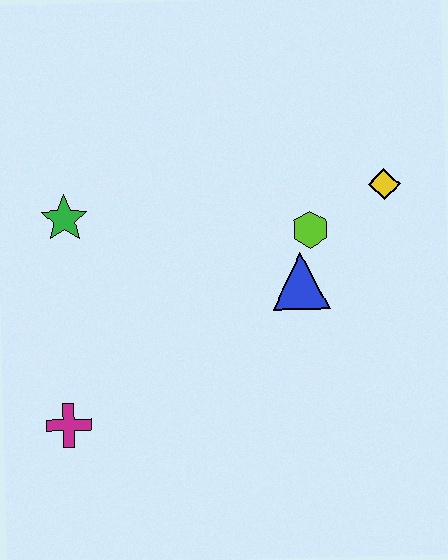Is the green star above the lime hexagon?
Yes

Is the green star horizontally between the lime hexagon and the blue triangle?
No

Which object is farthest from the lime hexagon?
The magenta cross is farthest from the lime hexagon.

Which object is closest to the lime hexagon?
The blue triangle is closest to the lime hexagon.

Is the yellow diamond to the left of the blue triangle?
No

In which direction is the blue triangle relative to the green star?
The blue triangle is to the right of the green star.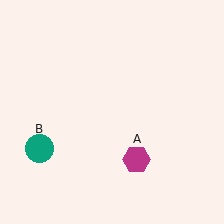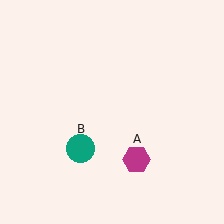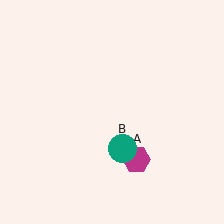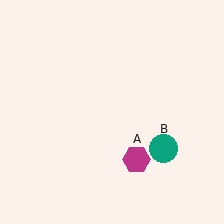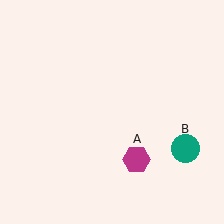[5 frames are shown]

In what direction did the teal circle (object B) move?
The teal circle (object B) moved right.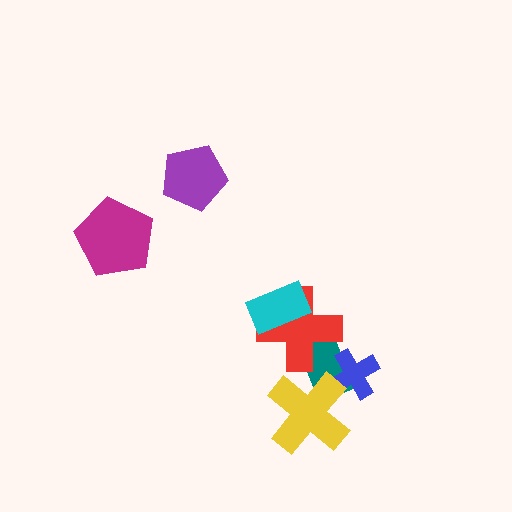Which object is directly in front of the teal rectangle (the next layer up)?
The blue cross is directly in front of the teal rectangle.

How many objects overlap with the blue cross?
2 objects overlap with the blue cross.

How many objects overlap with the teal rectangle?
3 objects overlap with the teal rectangle.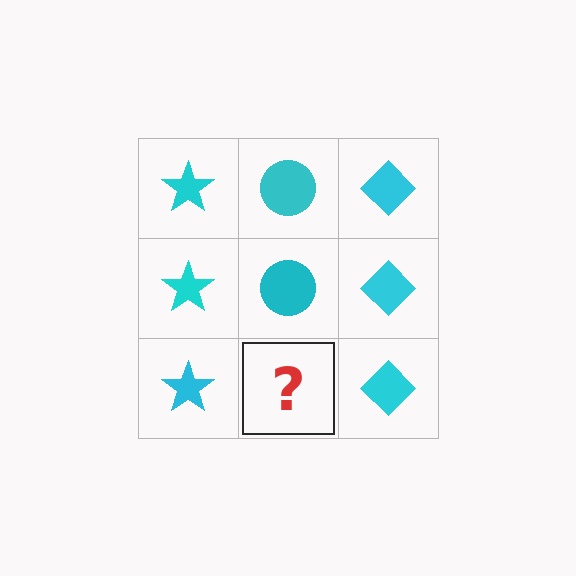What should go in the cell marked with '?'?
The missing cell should contain a cyan circle.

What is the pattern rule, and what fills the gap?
The rule is that each column has a consistent shape. The gap should be filled with a cyan circle.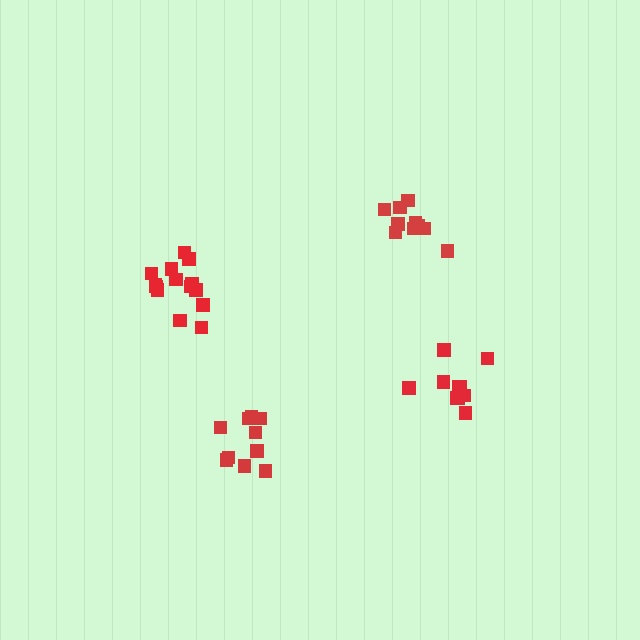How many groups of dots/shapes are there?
There are 4 groups.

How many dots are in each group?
Group 1: 10 dots, Group 2: 14 dots, Group 3: 10 dots, Group 4: 10 dots (44 total).